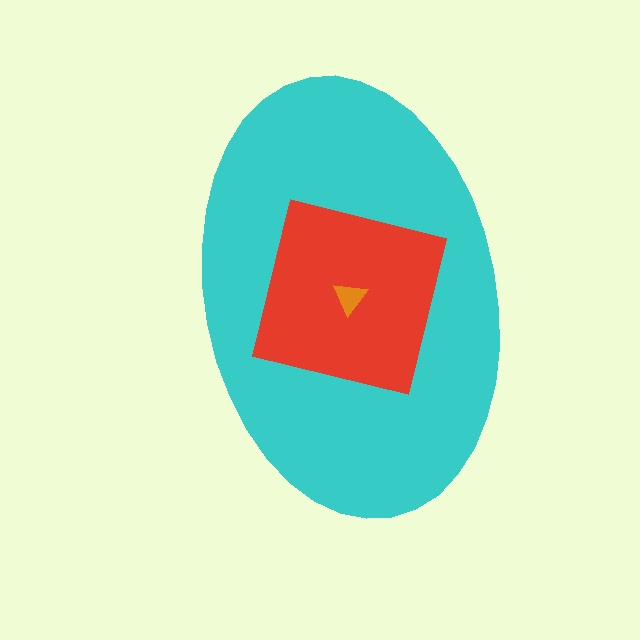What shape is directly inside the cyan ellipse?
The red square.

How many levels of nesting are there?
3.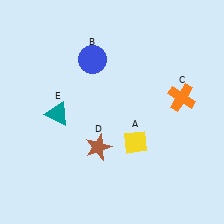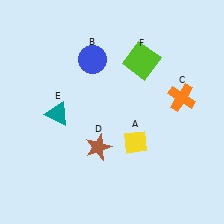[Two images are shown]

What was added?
A lime square (F) was added in Image 2.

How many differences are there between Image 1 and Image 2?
There is 1 difference between the two images.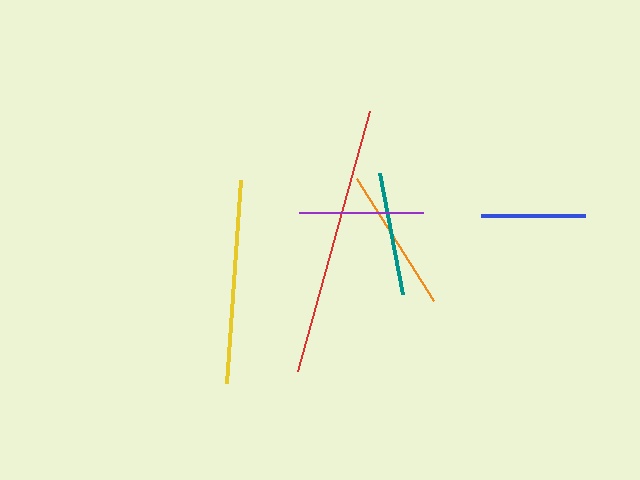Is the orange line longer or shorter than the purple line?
The orange line is longer than the purple line.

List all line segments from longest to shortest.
From longest to shortest: red, yellow, orange, purple, teal, blue.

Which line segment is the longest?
The red line is the longest at approximately 270 pixels.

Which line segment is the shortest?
The blue line is the shortest at approximately 104 pixels.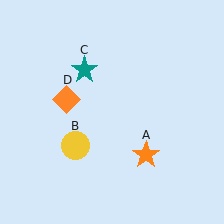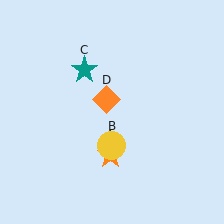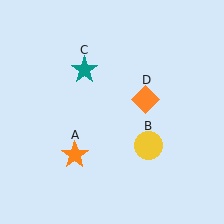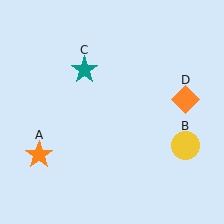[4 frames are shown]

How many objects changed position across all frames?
3 objects changed position: orange star (object A), yellow circle (object B), orange diamond (object D).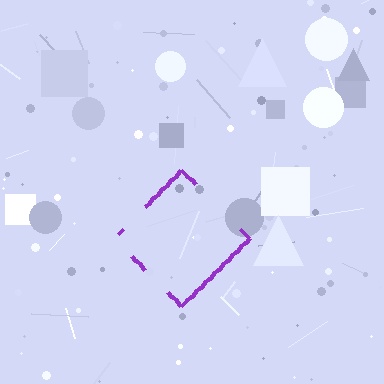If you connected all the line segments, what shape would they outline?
They would outline a diamond.